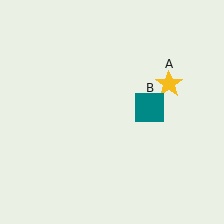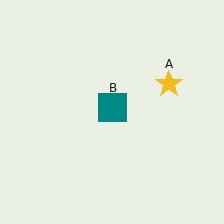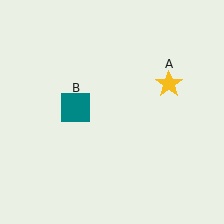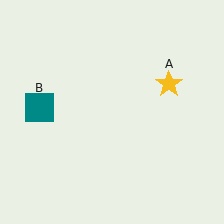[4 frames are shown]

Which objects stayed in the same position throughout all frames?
Yellow star (object A) remained stationary.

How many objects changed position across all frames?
1 object changed position: teal square (object B).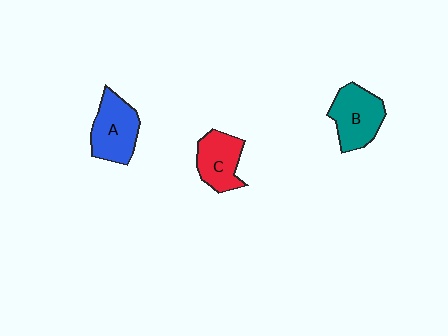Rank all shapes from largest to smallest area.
From largest to smallest: B (teal), A (blue), C (red).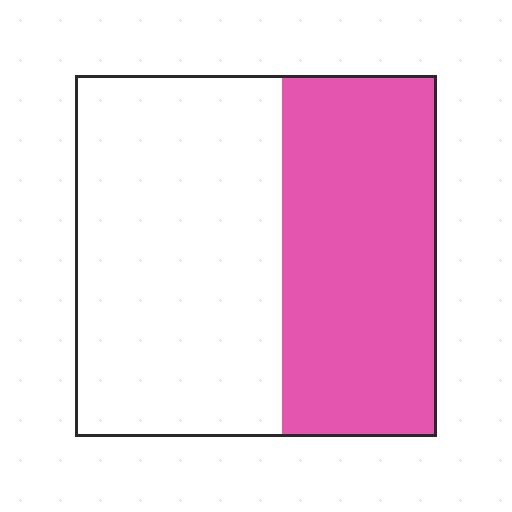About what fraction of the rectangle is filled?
About two fifths (2/5).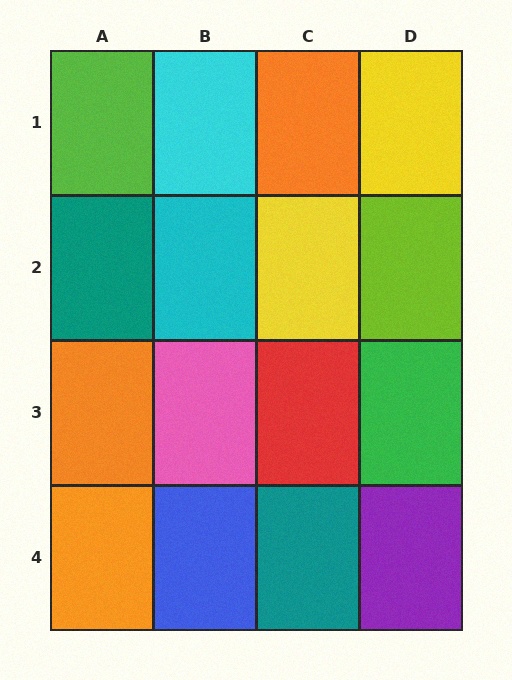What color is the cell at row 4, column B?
Blue.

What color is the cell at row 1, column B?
Cyan.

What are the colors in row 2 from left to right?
Teal, cyan, yellow, lime.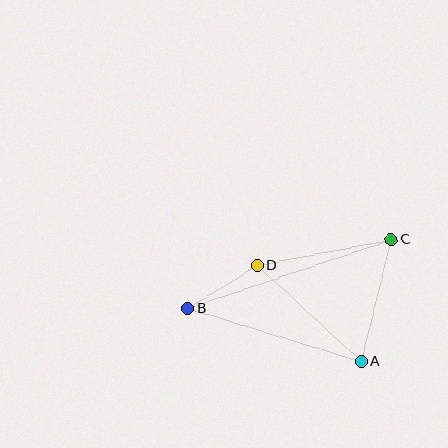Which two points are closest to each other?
Points B and D are closest to each other.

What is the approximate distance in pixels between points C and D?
The distance between C and D is approximately 136 pixels.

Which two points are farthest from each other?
Points B and C are farthest from each other.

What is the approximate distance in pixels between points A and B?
The distance between A and B is approximately 182 pixels.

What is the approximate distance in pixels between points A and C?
The distance between A and C is approximately 126 pixels.